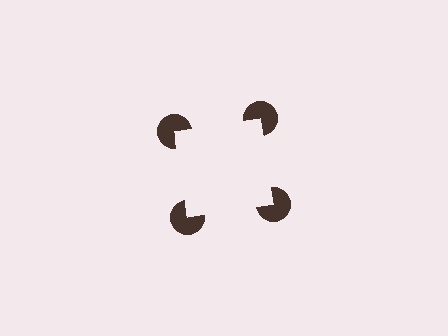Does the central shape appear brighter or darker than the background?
It typically appears slightly brighter than the background, even though no actual brightness change is drawn.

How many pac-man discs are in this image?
There are 4 — one at each vertex of the illusory square.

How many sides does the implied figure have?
4 sides.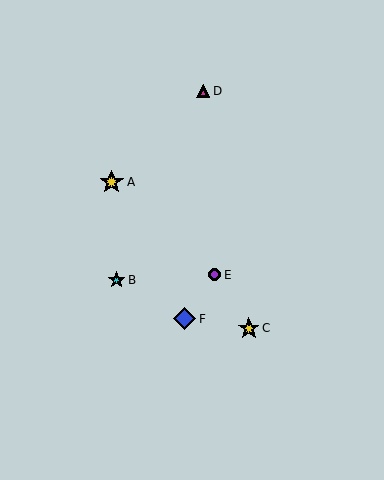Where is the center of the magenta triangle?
The center of the magenta triangle is at (203, 91).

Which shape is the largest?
The yellow star (labeled A) is the largest.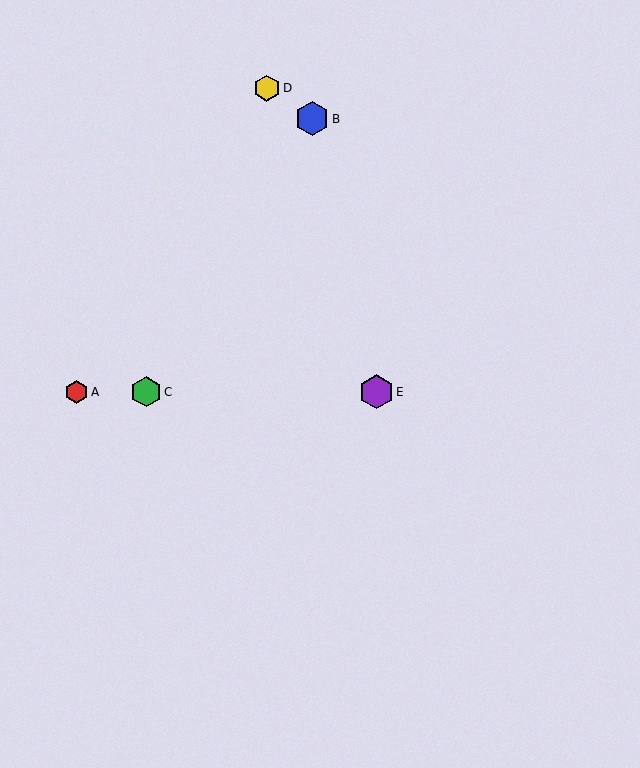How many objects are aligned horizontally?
3 objects (A, C, E) are aligned horizontally.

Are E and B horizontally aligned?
No, E is at y≈392 and B is at y≈119.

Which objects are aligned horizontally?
Objects A, C, E are aligned horizontally.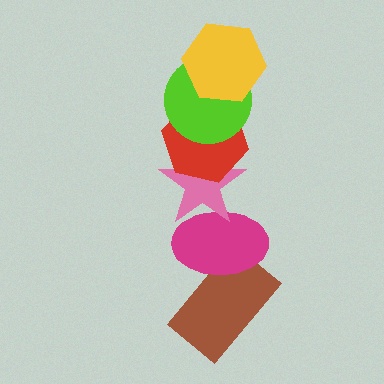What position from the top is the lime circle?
The lime circle is 2nd from the top.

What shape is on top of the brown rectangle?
The magenta ellipse is on top of the brown rectangle.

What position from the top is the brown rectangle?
The brown rectangle is 6th from the top.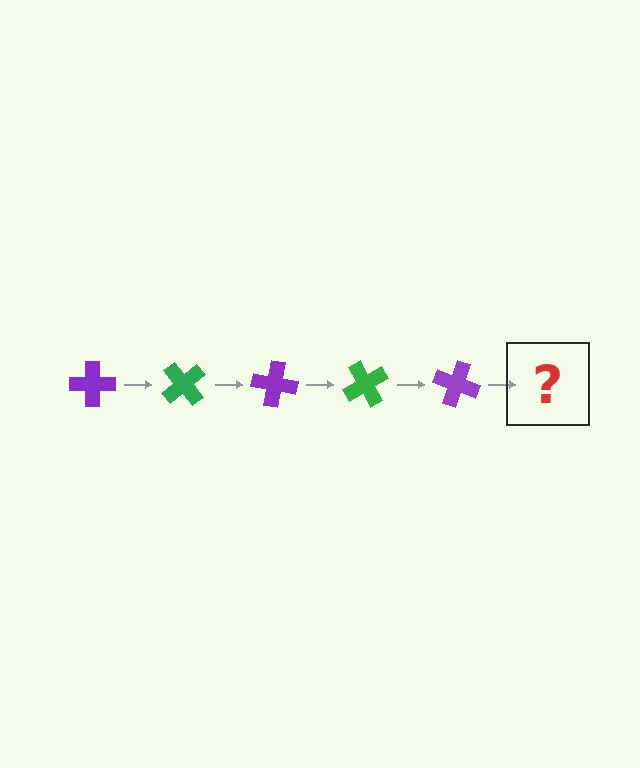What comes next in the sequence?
The next element should be a green cross, rotated 250 degrees from the start.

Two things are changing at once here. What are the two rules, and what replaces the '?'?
The two rules are that it rotates 50 degrees each step and the color cycles through purple and green. The '?' should be a green cross, rotated 250 degrees from the start.